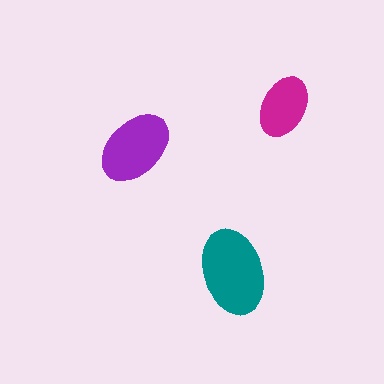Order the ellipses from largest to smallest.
the teal one, the purple one, the magenta one.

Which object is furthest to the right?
The magenta ellipse is rightmost.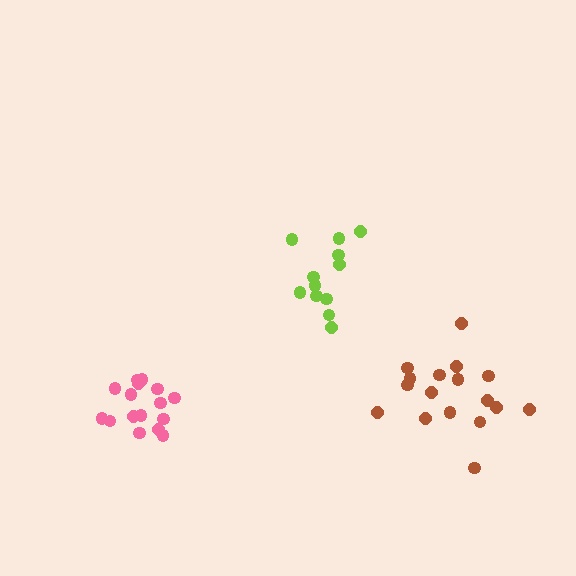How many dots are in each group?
Group 1: 16 dots, Group 2: 17 dots, Group 3: 12 dots (45 total).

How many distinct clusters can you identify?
There are 3 distinct clusters.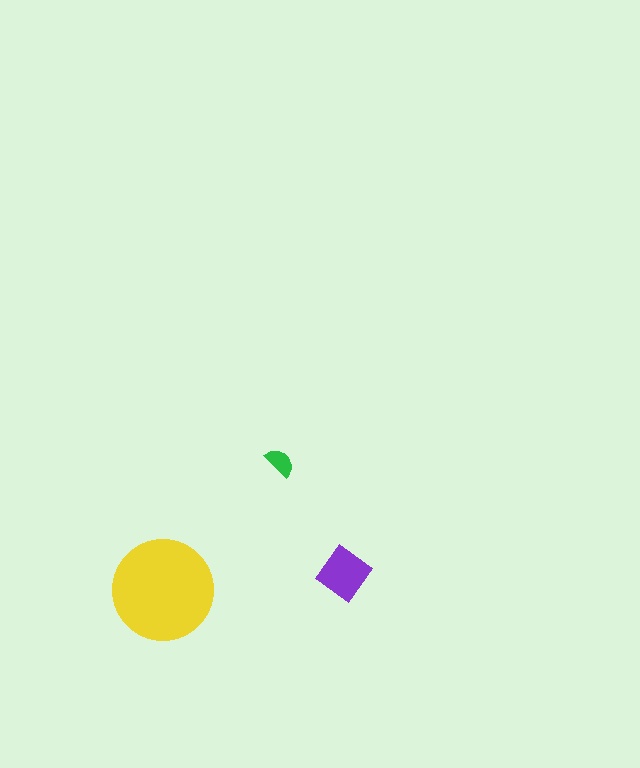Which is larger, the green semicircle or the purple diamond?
The purple diamond.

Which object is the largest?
The yellow circle.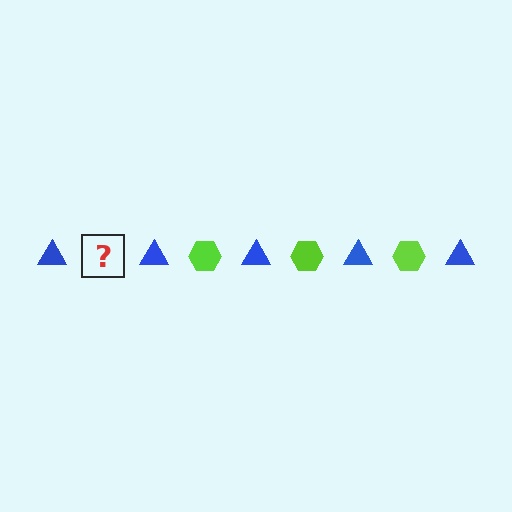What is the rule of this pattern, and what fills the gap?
The rule is that the pattern alternates between blue triangle and lime hexagon. The gap should be filled with a lime hexagon.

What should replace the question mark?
The question mark should be replaced with a lime hexagon.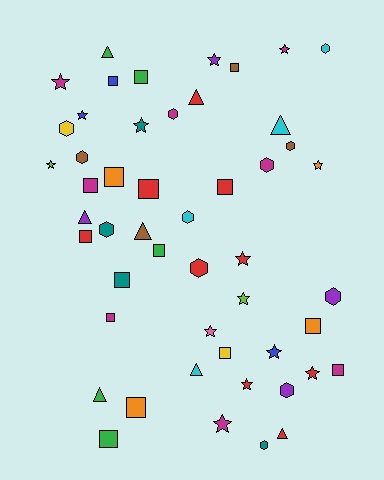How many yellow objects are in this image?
There are 2 yellow objects.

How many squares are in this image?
There are 16 squares.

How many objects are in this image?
There are 50 objects.